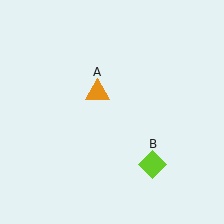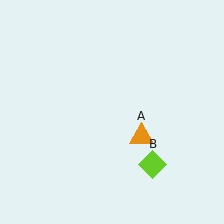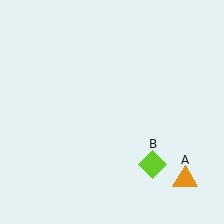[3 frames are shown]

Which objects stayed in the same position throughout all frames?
Lime diamond (object B) remained stationary.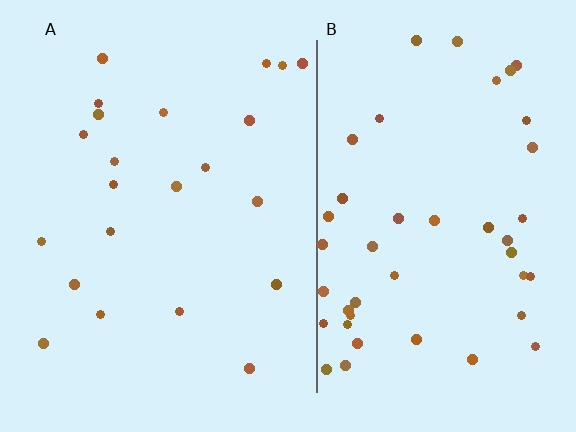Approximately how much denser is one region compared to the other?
Approximately 2.0× — region B over region A.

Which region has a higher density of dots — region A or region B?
B (the right).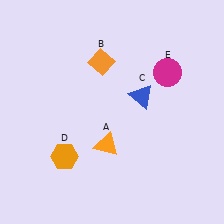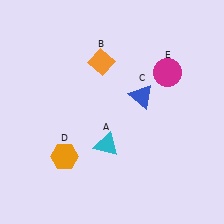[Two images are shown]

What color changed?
The triangle (A) changed from orange in Image 1 to cyan in Image 2.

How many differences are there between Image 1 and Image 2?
There is 1 difference between the two images.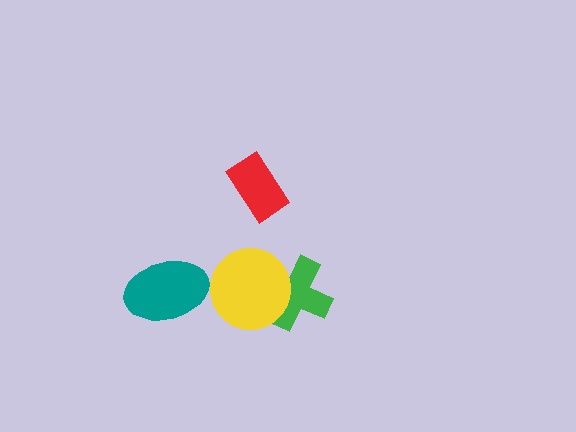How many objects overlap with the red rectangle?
0 objects overlap with the red rectangle.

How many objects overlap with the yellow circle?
1 object overlaps with the yellow circle.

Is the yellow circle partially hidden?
No, no other shape covers it.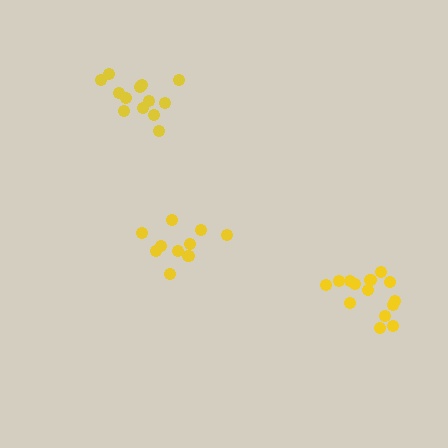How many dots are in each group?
Group 1: 10 dots, Group 2: 13 dots, Group 3: 14 dots (37 total).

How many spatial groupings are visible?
There are 3 spatial groupings.